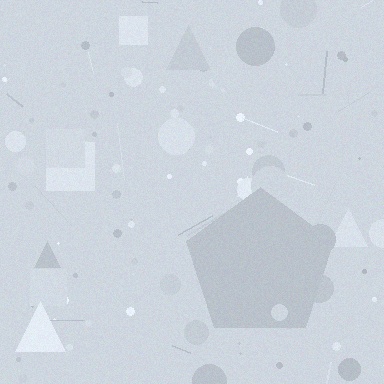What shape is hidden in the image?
A pentagon is hidden in the image.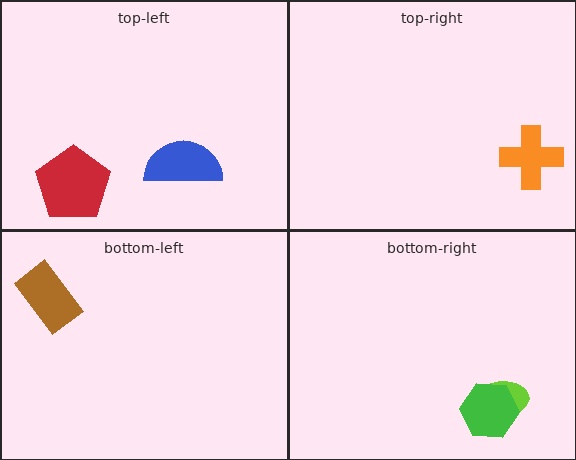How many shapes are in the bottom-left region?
1.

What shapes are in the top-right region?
The orange cross.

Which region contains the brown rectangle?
The bottom-left region.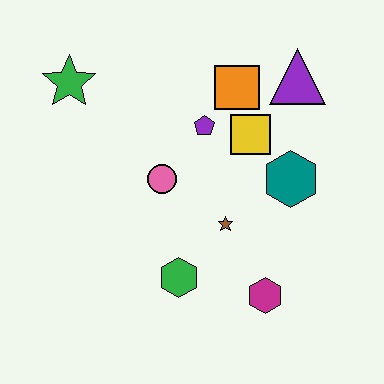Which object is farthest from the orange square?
The magenta hexagon is farthest from the orange square.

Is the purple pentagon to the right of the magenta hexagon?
No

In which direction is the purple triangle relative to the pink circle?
The purple triangle is to the right of the pink circle.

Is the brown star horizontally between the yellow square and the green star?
Yes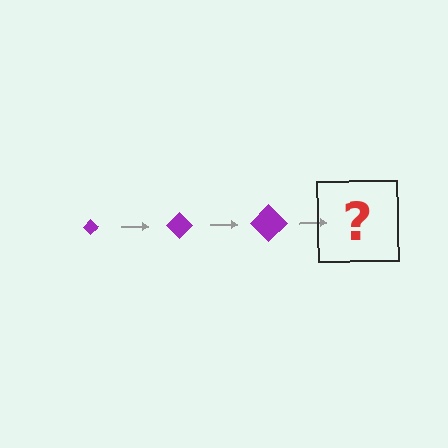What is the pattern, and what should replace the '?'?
The pattern is that the diamond gets progressively larger each step. The '?' should be a purple diamond, larger than the previous one.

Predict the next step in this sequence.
The next step is a purple diamond, larger than the previous one.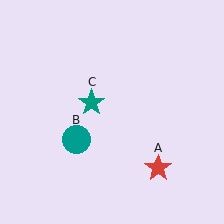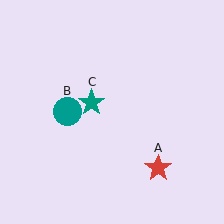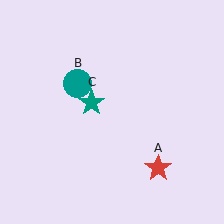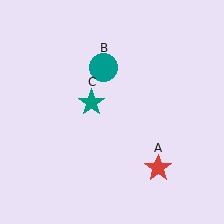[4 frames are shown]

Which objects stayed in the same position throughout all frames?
Red star (object A) and teal star (object C) remained stationary.